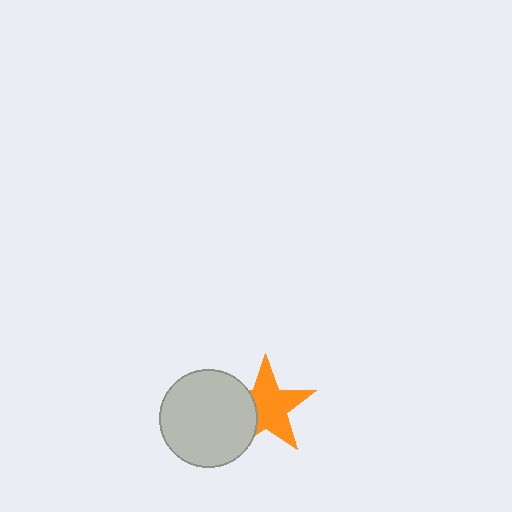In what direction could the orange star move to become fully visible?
The orange star could move right. That would shift it out from behind the light gray circle entirely.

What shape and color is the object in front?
The object in front is a light gray circle.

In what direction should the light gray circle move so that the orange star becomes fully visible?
The light gray circle should move left. That is the shortest direction to clear the overlap and leave the orange star fully visible.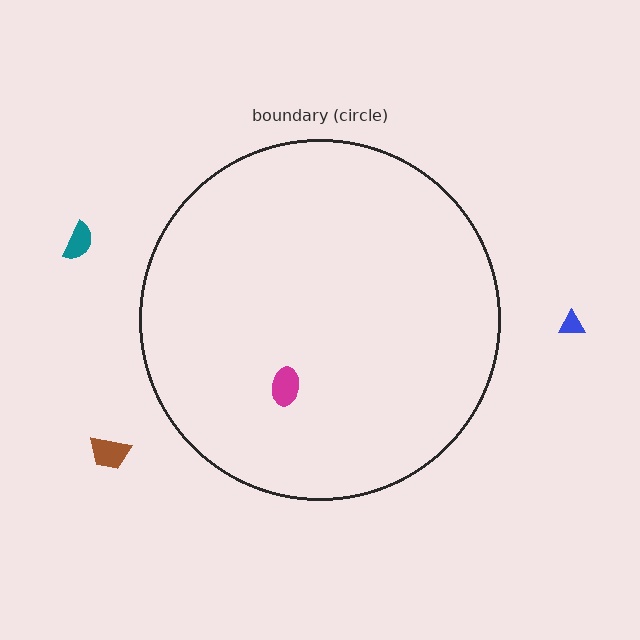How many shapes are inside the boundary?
1 inside, 3 outside.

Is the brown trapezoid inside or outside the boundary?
Outside.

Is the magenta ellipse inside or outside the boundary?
Inside.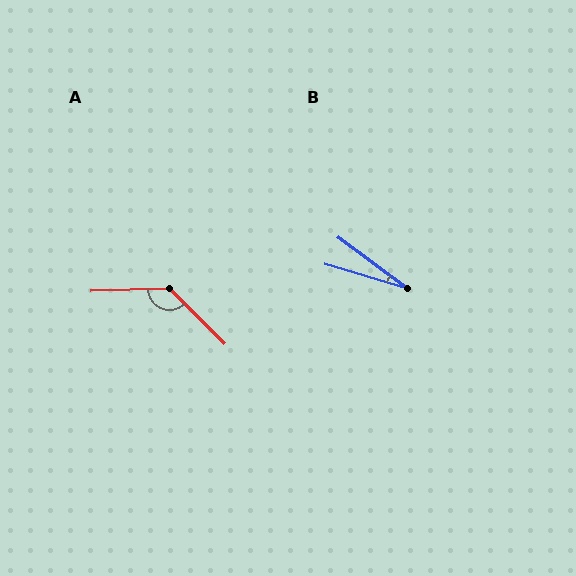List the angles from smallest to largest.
B (20°), A (133°).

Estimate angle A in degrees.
Approximately 133 degrees.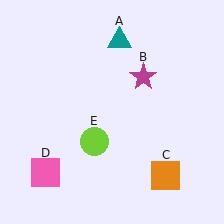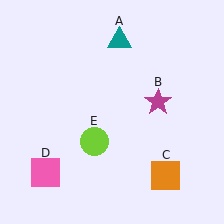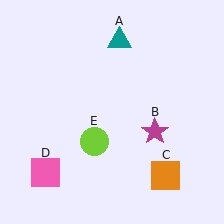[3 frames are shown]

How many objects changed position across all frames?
1 object changed position: magenta star (object B).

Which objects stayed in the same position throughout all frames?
Teal triangle (object A) and orange square (object C) and pink square (object D) and lime circle (object E) remained stationary.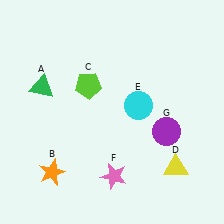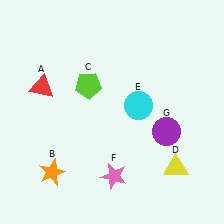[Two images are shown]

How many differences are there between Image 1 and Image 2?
There is 1 difference between the two images.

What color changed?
The triangle (A) changed from green in Image 1 to red in Image 2.